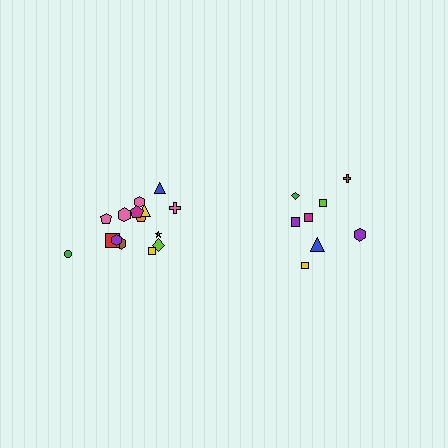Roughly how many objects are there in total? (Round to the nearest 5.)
Roughly 25 objects in total.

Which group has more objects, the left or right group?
The left group.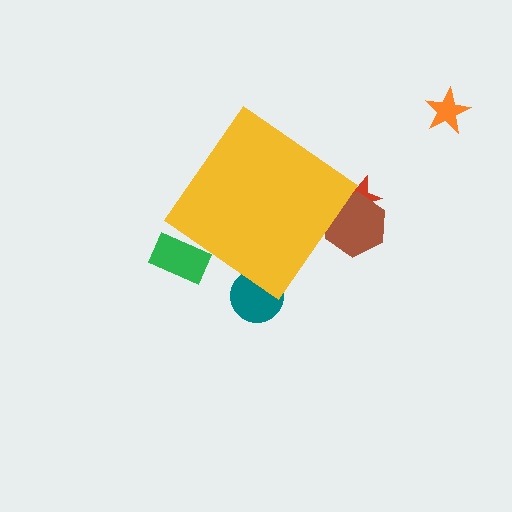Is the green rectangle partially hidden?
Yes, the green rectangle is partially hidden behind the yellow diamond.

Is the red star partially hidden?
Yes, the red star is partially hidden behind the yellow diamond.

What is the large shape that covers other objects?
A yellow diamond.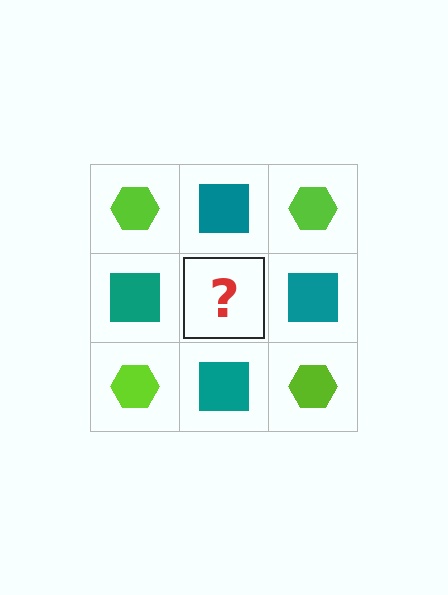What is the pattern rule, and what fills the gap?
The rule is that it alternates lime hexagon and teal square in a checkerboard pattern. The gap should be filled with a lime hexagon.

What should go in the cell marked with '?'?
The missing cell should contain a lime hexagon.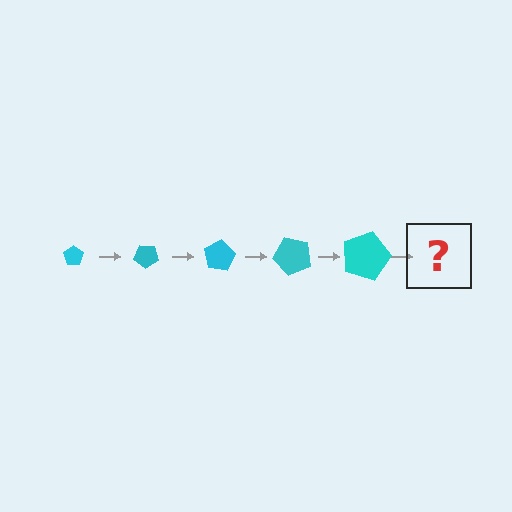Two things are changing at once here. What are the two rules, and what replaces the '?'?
The two rules are that the pentagon grows larger each step and it rotates 40 degrees each step. The '?' should be a pentagon, larger than the previous one and rotated 200 degrees from the start.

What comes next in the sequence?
The next element should be a pentagon, larger than the previous one and rotated 200 degrees from the start.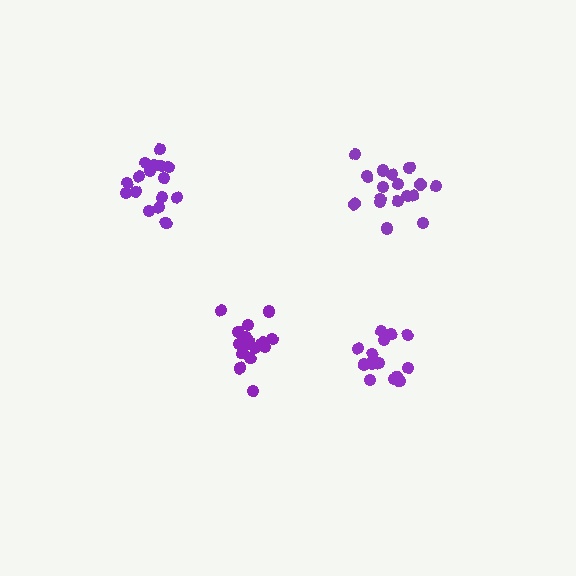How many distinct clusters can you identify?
There are 4 distinct clusters.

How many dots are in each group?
Group 1: 15 dots, Group 2: 16 dots, Group 3: 17 dots, Group 4: 17 dots (65 total).